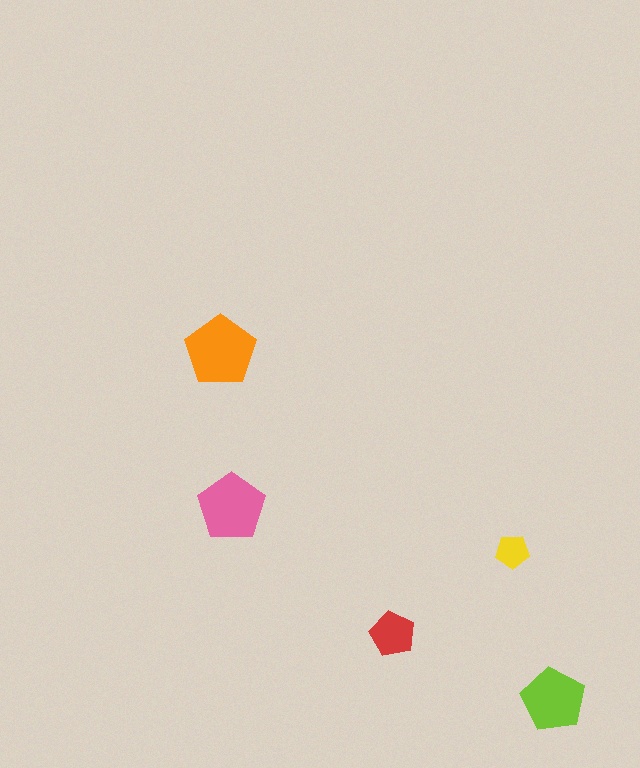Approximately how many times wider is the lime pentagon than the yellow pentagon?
About 2 times wider.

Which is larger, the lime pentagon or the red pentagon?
The lime one.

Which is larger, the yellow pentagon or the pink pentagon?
The pink one.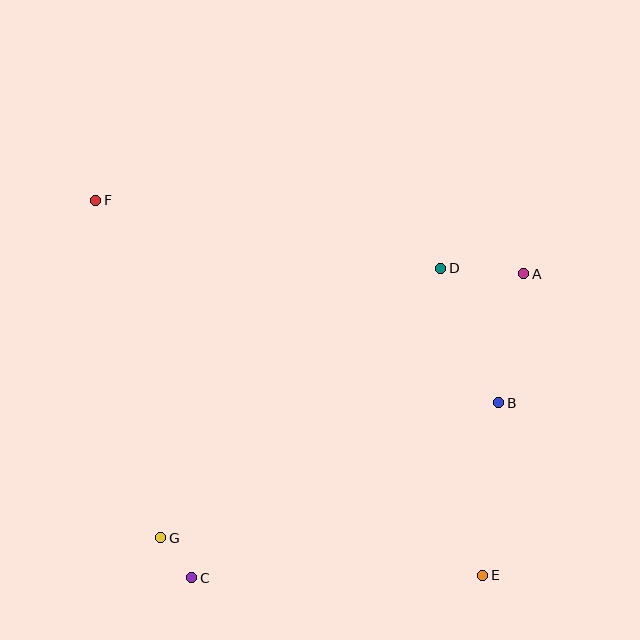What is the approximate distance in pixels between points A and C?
The distance between A and C is approximately 450 pixels.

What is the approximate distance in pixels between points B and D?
The distance between B and D is approximately 146 pixels.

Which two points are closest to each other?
Points C and G are closest to each other.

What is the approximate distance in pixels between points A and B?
The distance between A and B is approximately 132 pixels.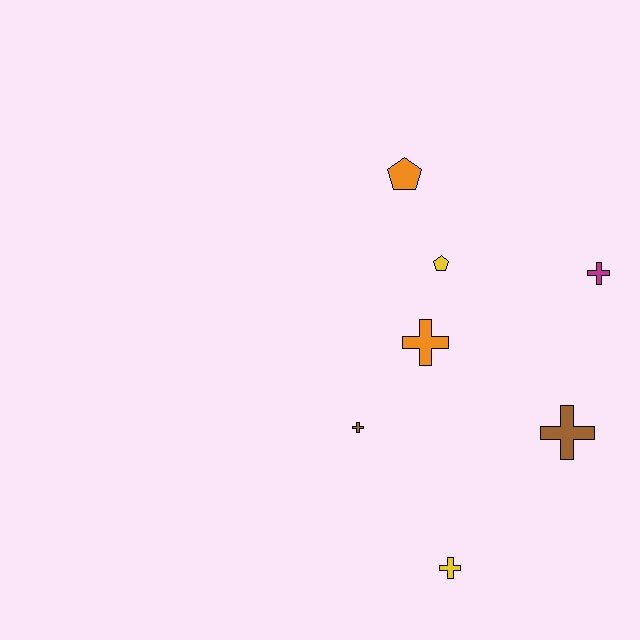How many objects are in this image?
There are 7 objects.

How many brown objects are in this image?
There are 2 brown objects.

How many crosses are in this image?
There are 5 crosses.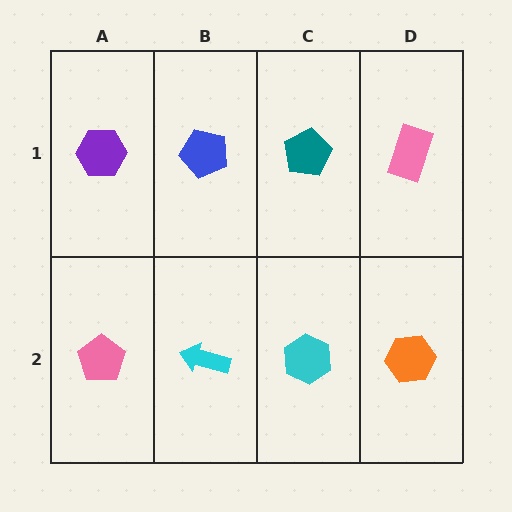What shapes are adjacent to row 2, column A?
A purple hexagon (row 1, column A), a cyan arrow (row 2, column B).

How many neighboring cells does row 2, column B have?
3.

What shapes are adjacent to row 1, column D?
An orange hexagon (row 2, column D), a teal pentagon (row 1, column C).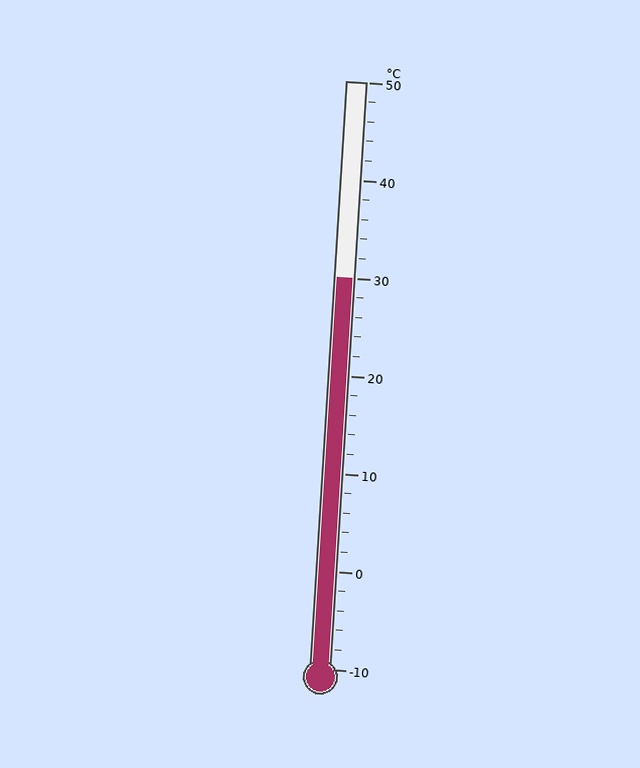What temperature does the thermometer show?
The thermometer shows approximately 30°C.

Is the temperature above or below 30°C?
The temperature is at 30°C.